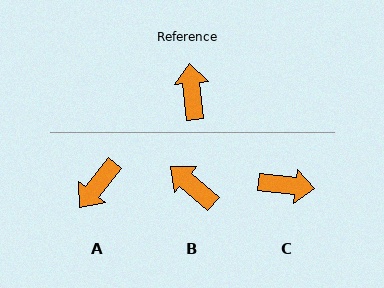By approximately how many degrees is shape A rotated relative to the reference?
Approximately 135 degrees counter-clockwise.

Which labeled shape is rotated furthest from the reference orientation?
A, about 135 degrees away.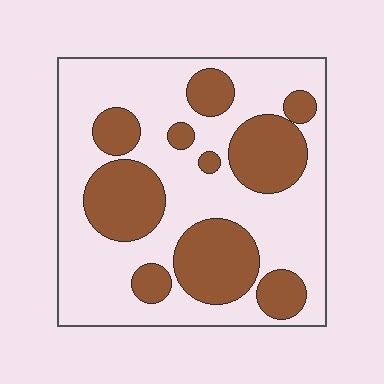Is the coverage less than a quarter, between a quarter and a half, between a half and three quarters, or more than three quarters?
Between a quarter and a half.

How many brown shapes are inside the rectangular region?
10.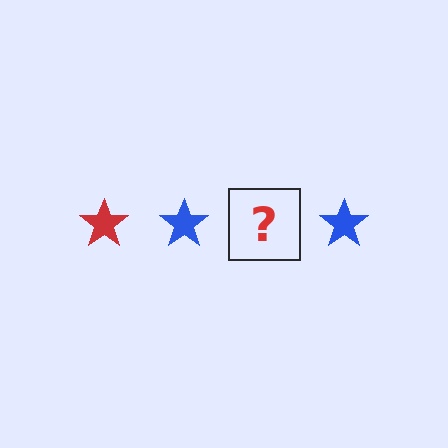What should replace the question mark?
The question mark should be replaced with a red star.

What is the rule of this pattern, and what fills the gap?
The rule is that the pattern cycles through red, blue stars. The gap should be filled with a red star.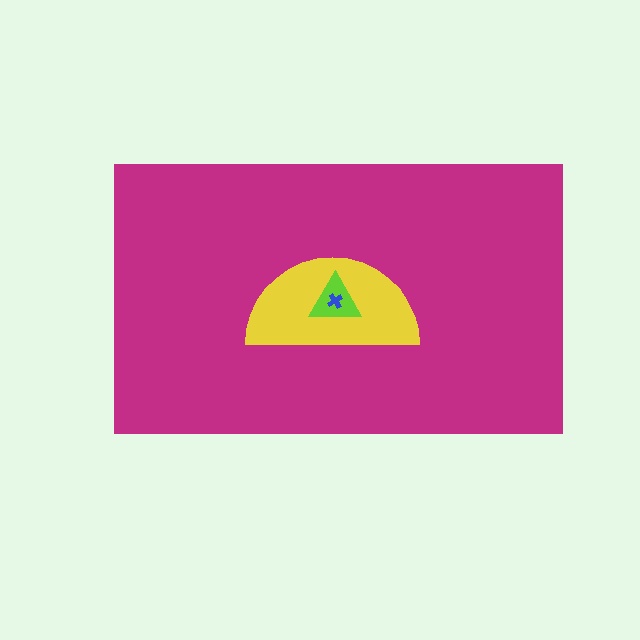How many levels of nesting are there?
4.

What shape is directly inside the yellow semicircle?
The lime triangle.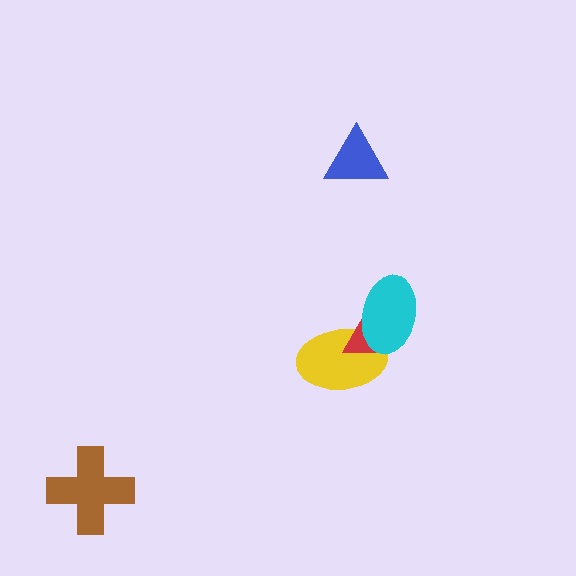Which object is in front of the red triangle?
The cyan ellipse is in front of the red triangle.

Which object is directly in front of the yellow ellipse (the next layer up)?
The red triangle is directly in front of the yellow ellipse.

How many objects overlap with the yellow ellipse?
2 objects overlap with the yellow ellipse.